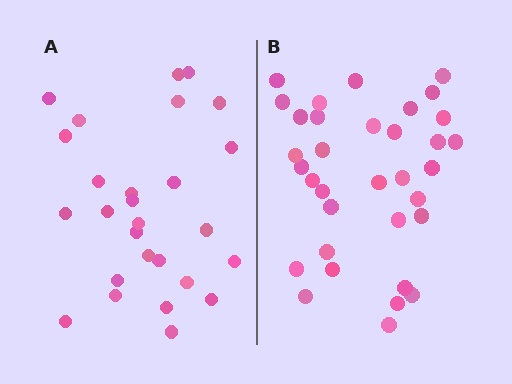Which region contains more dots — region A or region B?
Region B (the right region) has more dots.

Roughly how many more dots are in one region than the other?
Region B has roughly 8 or so more dots than region A.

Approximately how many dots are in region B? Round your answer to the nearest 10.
About 30 dots. (The exact count is 34, which rounds to 30.)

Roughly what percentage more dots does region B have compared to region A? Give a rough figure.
About 25% more.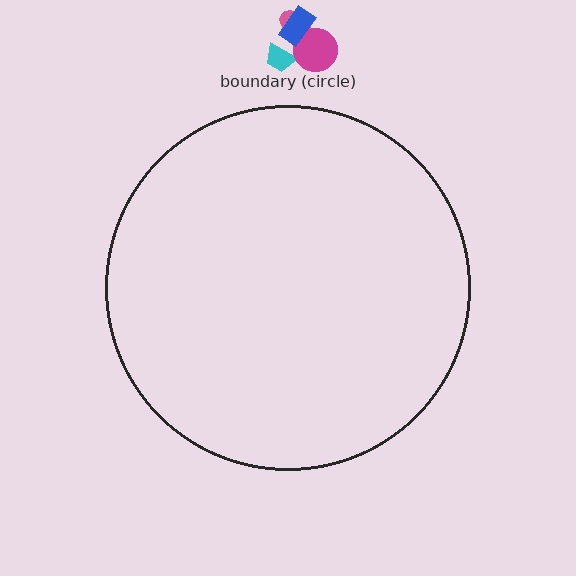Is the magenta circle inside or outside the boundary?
Outside.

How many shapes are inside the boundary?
0 inside, 4 outside.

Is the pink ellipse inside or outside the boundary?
Outside.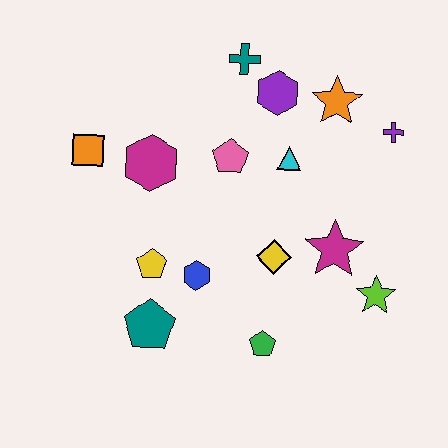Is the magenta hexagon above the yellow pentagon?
Yes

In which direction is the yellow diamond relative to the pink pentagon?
The yellow diamond is below the pink pentagon.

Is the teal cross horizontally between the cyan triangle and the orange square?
Yes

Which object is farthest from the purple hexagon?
The teal pentagon is farthest from the purple hexagon.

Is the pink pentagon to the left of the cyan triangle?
Yes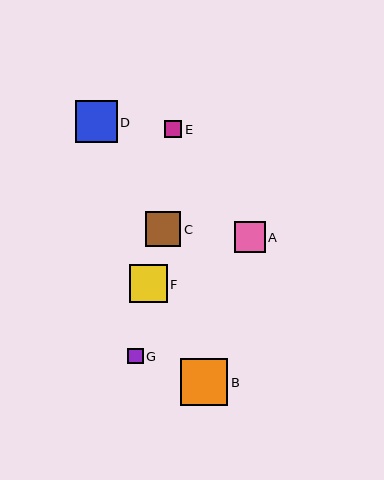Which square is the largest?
Square B is the largest with a size of approximately 47 pixels.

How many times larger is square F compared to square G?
Square F is approximately 2.4 times the size of square G.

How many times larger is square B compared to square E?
Square B is approximately 2.8 times the size of square E.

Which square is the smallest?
Square G is the smallest with a size of approximately 16 pixels.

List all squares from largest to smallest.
From largest to smallest: B, D, F, C, A, E, G.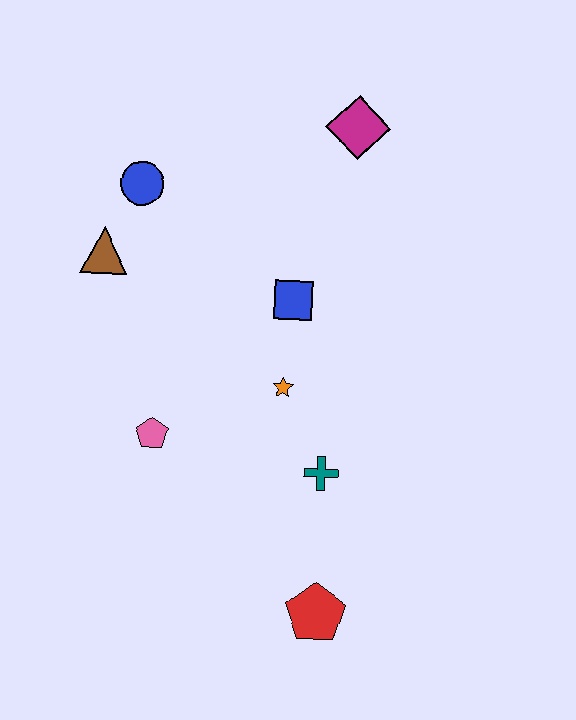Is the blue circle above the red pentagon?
Yes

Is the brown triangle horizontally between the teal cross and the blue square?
No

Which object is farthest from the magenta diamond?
The red pentagon is farthest from the magenta diamond.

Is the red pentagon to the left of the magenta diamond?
Yes